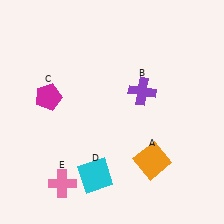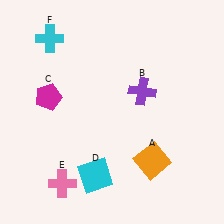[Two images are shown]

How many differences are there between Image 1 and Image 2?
There is 1 difference between the two images.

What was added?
A cyan cross (F) was added in Image 2.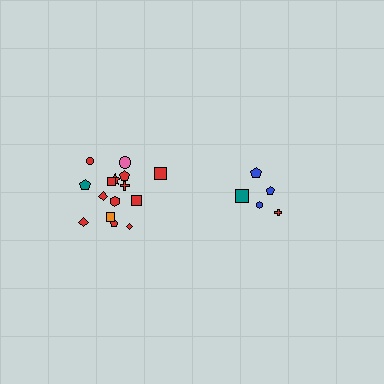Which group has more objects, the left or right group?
The left group.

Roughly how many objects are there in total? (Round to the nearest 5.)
Roughly 20 objects in total.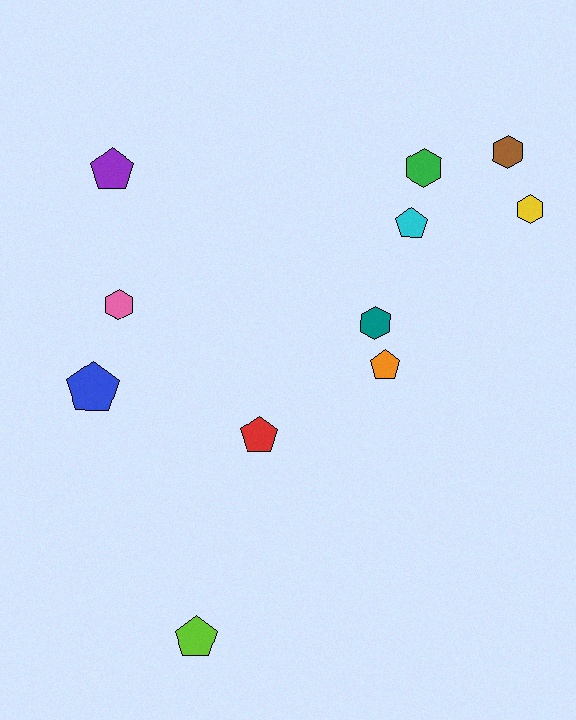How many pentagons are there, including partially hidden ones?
There are 6 pentagons.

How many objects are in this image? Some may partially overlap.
There are 11 objects.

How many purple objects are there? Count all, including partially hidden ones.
There is 1 purple object.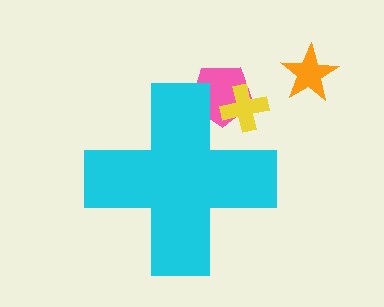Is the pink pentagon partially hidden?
Yes, the pink pentagon is partially hidden behind the cyan cross.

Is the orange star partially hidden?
No, the orange star is fully visible.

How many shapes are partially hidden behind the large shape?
2 shapes are partially hidden.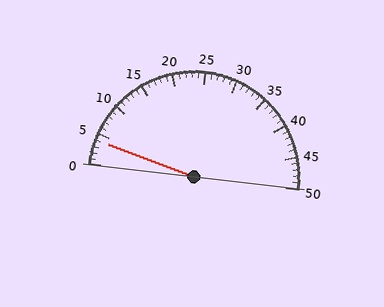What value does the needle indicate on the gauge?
The needle indicates approximately 4.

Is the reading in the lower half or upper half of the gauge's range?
The reading is in the lower half of the range (0 to 50).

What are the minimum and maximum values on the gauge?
The gauge ranges from 0 to 50.